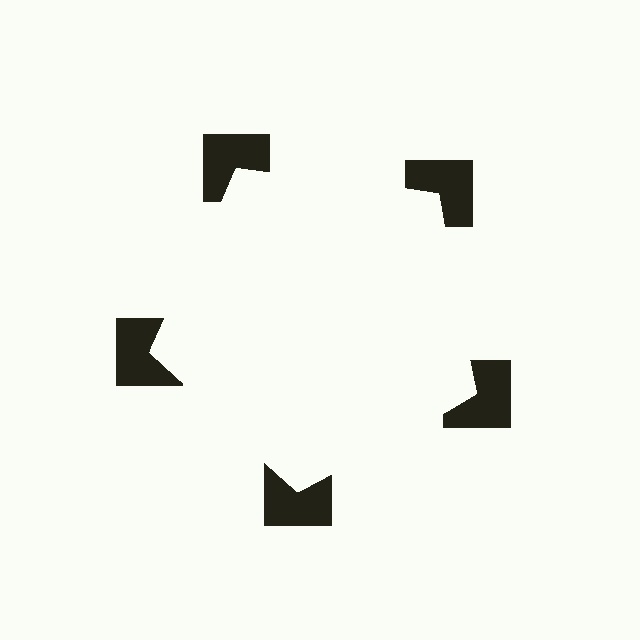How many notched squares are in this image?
There are 5 — one at each vertex of the illusory pentagon.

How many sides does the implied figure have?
5 sides.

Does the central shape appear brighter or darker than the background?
It typically appears slightly brighter than the background, even though no actual brightness change is drawn.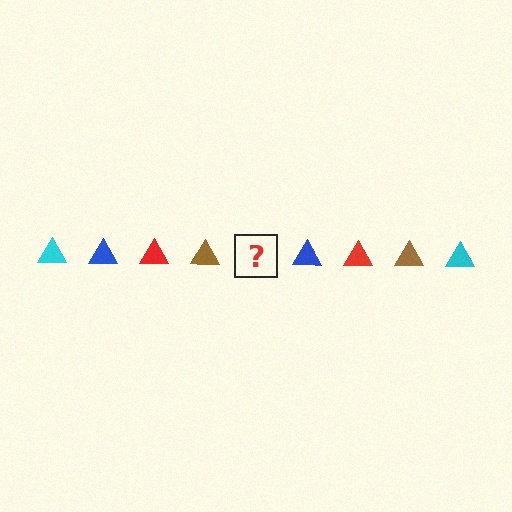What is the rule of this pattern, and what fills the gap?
The rule is that the pattern cycles through cyan, blue, red, brown triangles. The gap should be filled with a cyan triangle.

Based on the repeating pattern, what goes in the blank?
The blank should be a cyan triangle.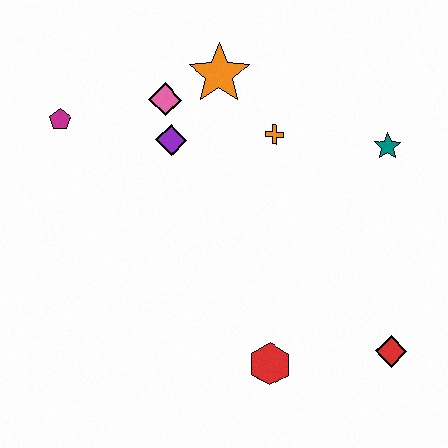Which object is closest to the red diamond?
The red hexagon is closest to the red diamond.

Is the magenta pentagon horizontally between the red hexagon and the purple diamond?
No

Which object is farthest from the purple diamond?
The red diamond is farthest from the purple diamond.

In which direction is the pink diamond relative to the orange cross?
The pink diamond is to the left of the orange cross.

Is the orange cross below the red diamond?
No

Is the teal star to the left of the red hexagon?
No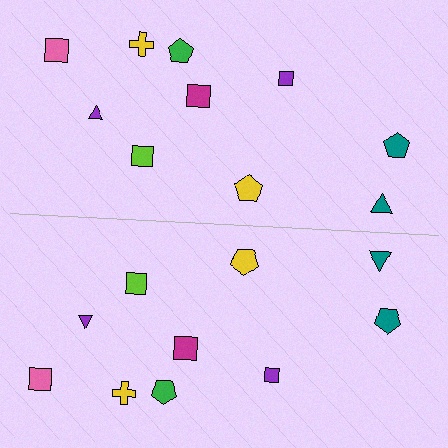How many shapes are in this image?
There are 20 shapes in this image.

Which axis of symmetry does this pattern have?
The pattern has a horizontal axis of symmetry running through the center of the image.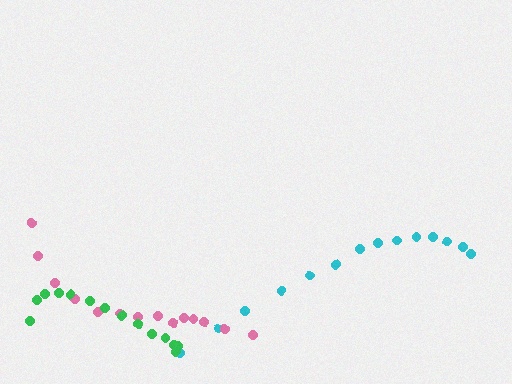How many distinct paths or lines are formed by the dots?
There are 3 distinct paths.